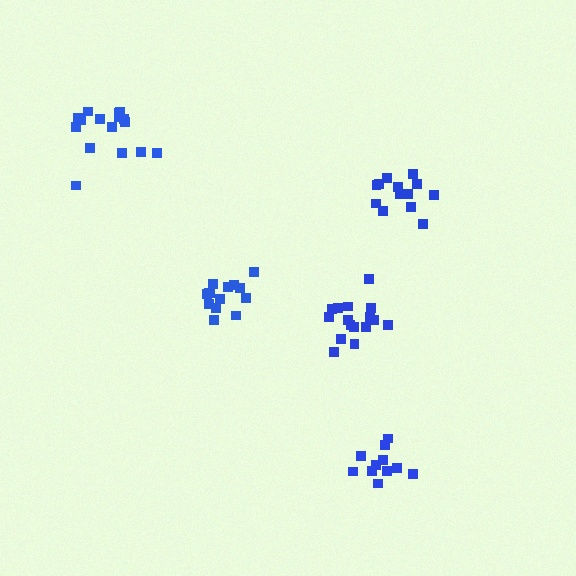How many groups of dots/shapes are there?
There are 5 groups.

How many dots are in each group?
Group 1: 13 dots, Group 2: 16 dots, Group 3: 16 dots, Group 4: 11 dots, Group 5: 14 dots (70 total).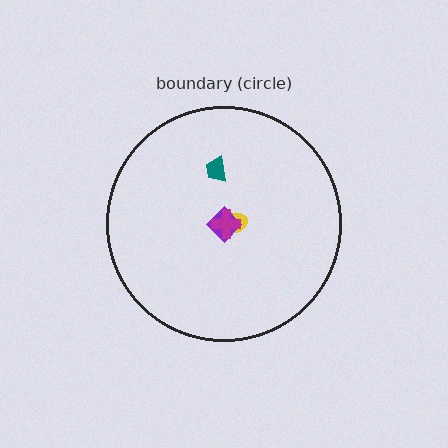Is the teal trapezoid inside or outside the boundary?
Inside.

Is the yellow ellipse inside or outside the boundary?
Inside.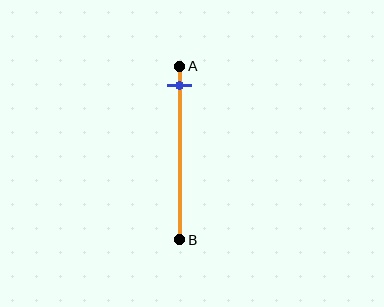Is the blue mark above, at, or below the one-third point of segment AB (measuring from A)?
The blue mark is above the one-third point of segment AB.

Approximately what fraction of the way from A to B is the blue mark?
The blue mark is approximately 10% of the way from A to B.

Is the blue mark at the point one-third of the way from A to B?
No, the mark is at about 10% from A, not at the 33% one-third point.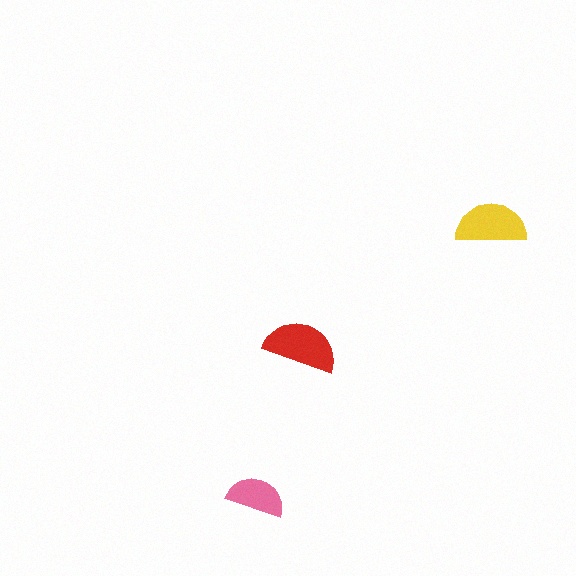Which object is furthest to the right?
The yellow semicircle is rightmost.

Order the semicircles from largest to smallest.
the red one, the yellow one, the pink one.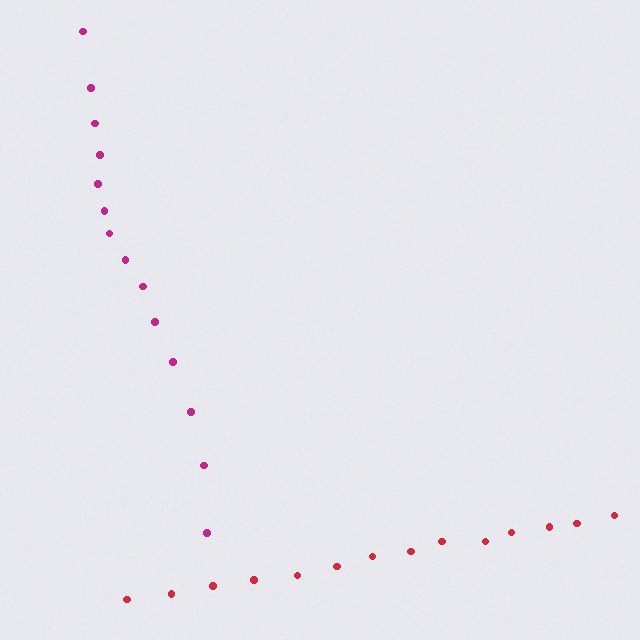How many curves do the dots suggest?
There are 2 distinct paths.